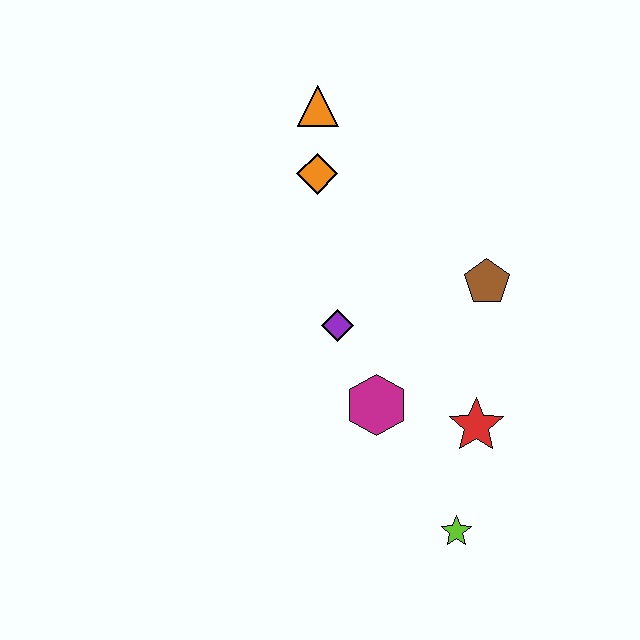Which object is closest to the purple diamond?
The magenta hexagon is closest to the purple diamond.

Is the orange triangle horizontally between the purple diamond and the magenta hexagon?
No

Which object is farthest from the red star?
The orange triangle is farthest from the red star.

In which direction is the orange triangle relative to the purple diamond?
The orange triangle is above the purple diamond.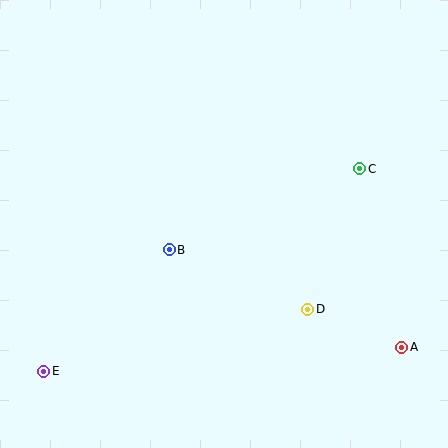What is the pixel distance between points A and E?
The distance between A and E is 359 pixels.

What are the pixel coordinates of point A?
Point A is at (402, 347).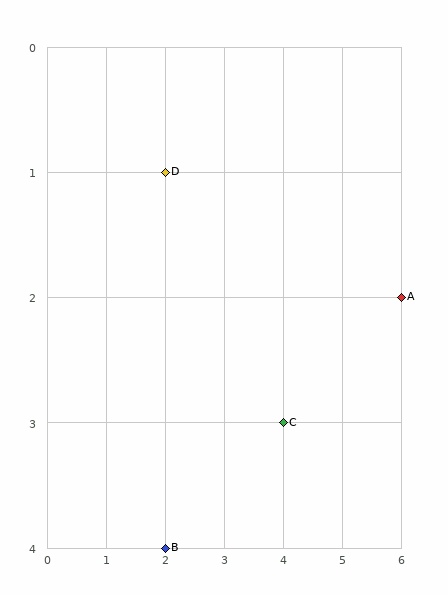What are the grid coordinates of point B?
Point B is at grid coordinates (2, 4).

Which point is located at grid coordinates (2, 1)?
Point D is at (2, 1).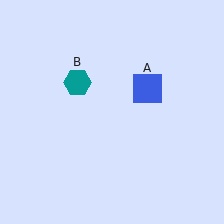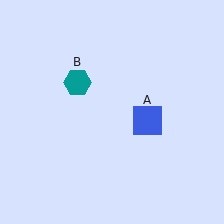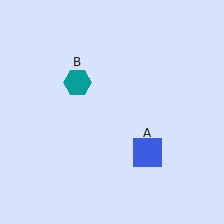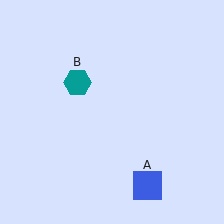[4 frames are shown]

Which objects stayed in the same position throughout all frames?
Teal hexagon (object B) remained stationary.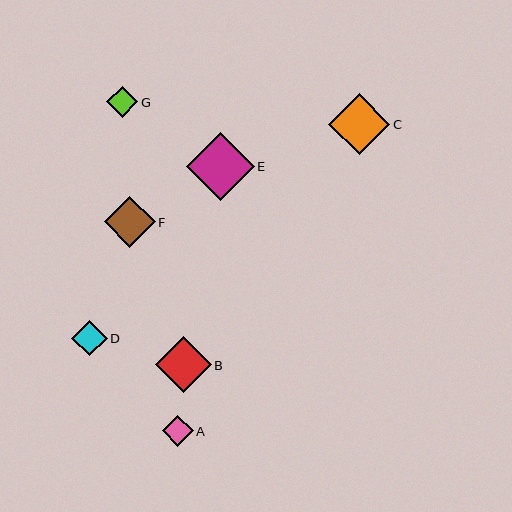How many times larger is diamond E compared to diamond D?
Diamond E is approximately 1.9 times the size of diamond D.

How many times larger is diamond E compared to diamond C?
Diamond E is approximately 1.1 times the size of diamond C.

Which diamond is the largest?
Diamond E is the largest with a size of approximately 67 pixels.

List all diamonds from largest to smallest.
From largest to smallest: E, C, B, F, D, G, A.